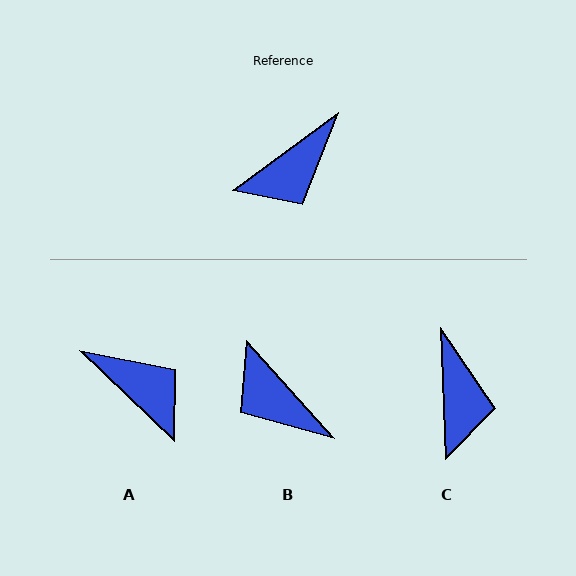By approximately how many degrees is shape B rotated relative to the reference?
Approximately 84 degrees clockwise.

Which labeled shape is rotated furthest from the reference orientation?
A, about 100 degrees away.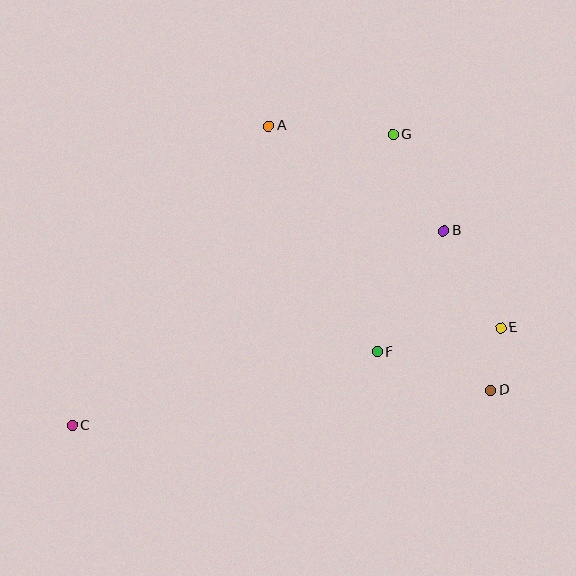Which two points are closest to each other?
Points D and E are closest to each other.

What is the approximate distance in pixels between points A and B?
The distance between A and B is approximately 204 pixels.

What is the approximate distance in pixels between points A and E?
The distance between A and E is approximately 308 pixels.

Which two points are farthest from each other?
Points C and E are farthest from each other.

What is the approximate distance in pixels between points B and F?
The distance between B and F is approximately 138 pixels.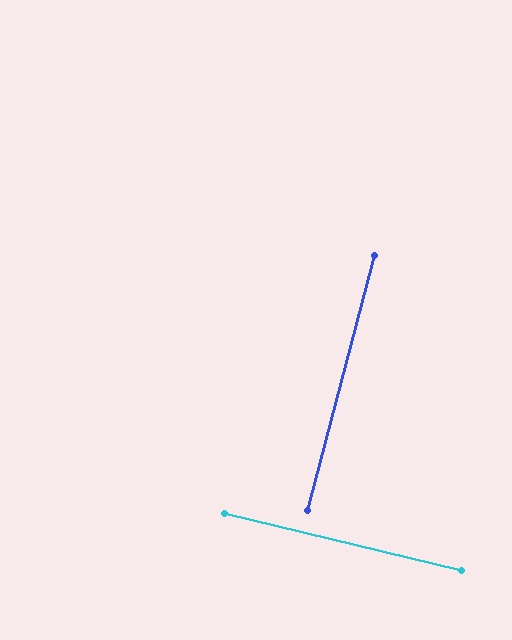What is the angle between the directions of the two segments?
Approximately 89 degrees.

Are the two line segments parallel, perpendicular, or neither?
Perpendicular — they meet at approximately 89°.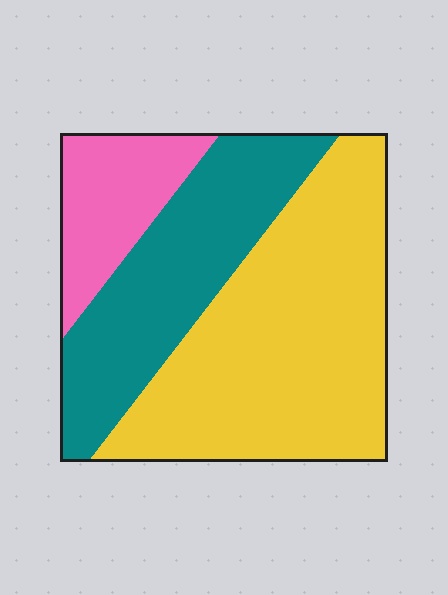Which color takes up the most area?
Yellow, at roughly 55%.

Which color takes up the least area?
Pink, at roughly 15%.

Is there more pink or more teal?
Teal.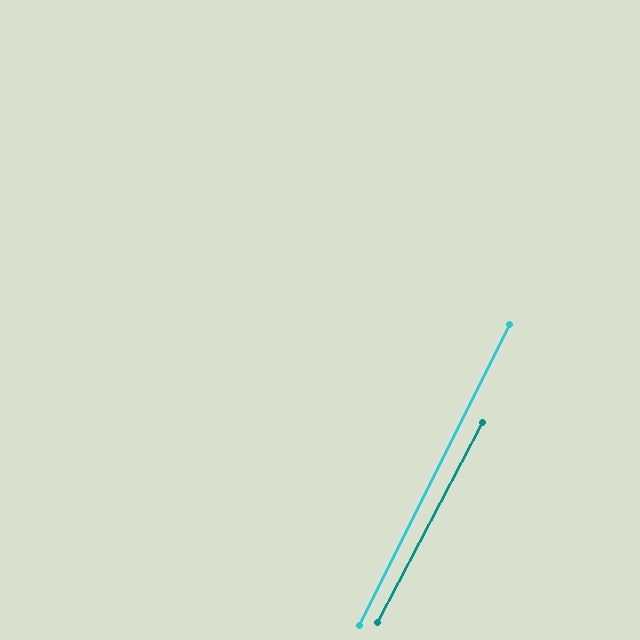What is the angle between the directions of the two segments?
Approximately 1 degree.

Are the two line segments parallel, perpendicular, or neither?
Parallel — their directions differ by only 1.3°.